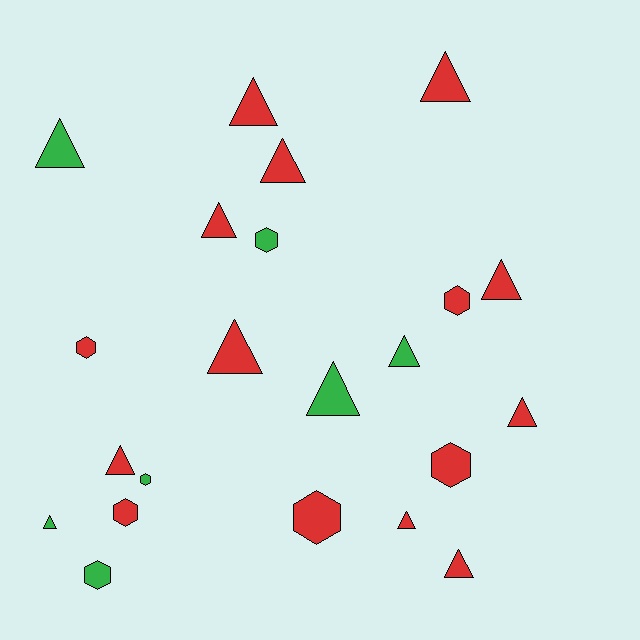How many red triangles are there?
There are 10 red triangles.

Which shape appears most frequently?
Triangle, with 14 objects.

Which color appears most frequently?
Red, with 15 objects.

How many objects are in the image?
There are 22 objects.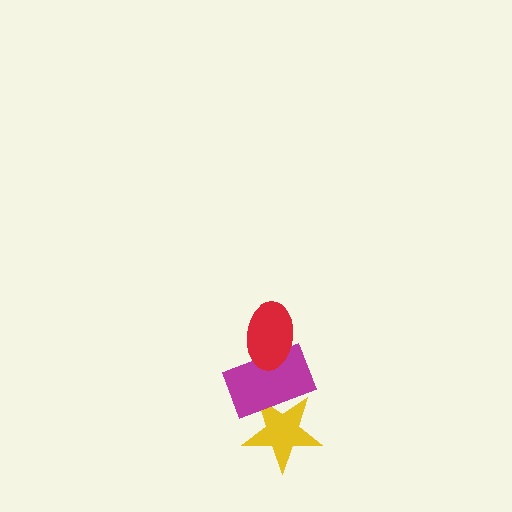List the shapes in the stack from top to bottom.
From top to bottom: the red ellipse, the magenta rectangle, the yellow star.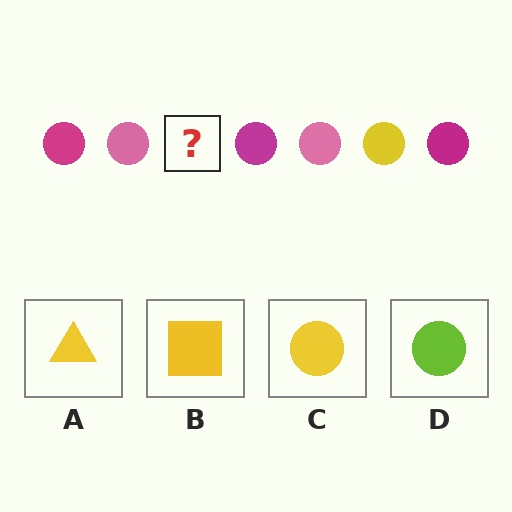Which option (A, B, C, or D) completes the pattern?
C.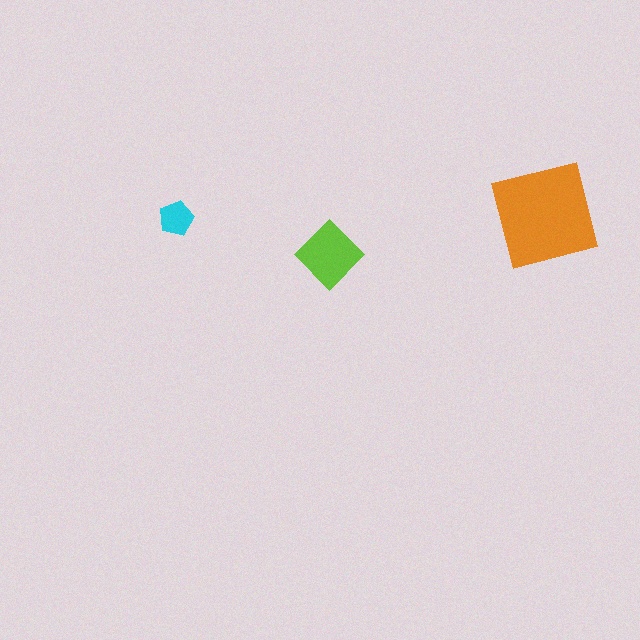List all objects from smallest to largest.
The cyan pentagon, the lime diamond, the orange square.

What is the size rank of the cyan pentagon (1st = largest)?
3rd.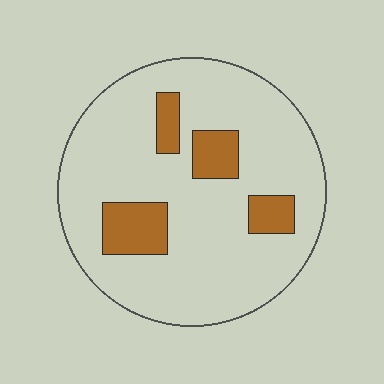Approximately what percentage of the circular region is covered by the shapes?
Approximately 15%.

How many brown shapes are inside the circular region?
4.